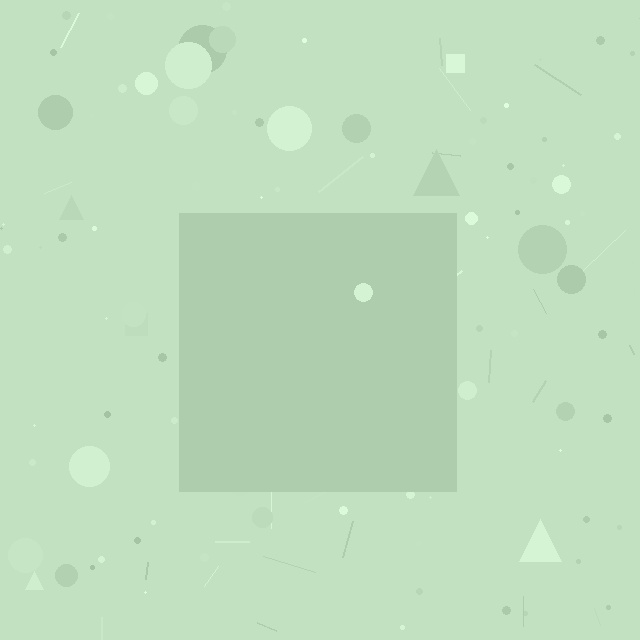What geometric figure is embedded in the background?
A square is embedded in the background.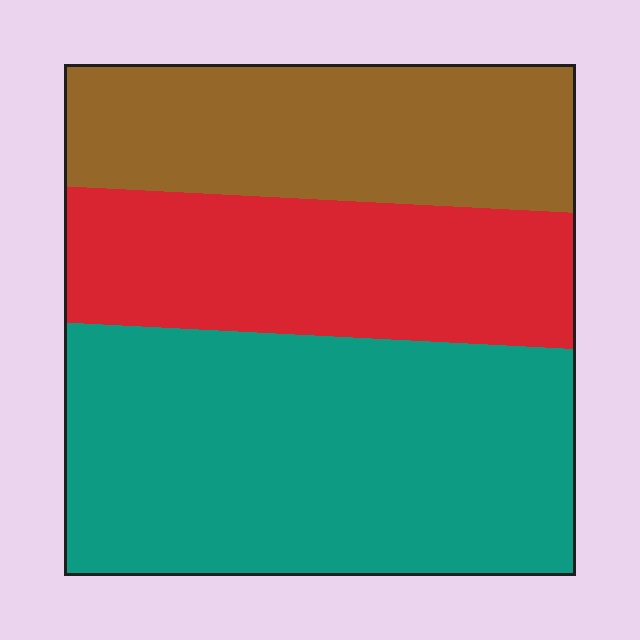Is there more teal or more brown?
Teal.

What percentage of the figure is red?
Red covers around 25% of the figure.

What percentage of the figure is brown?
Brown takes up about one quarter (1/4) of the figure.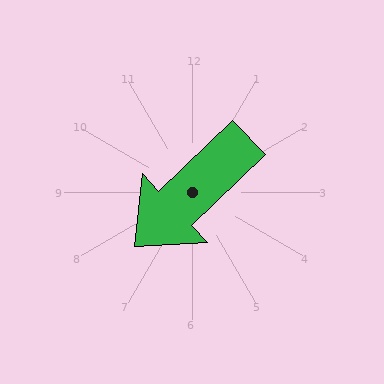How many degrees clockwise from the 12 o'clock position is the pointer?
Approximately 226 degrees.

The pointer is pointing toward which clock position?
Roughly 8 o'clock.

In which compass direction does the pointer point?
Southwest.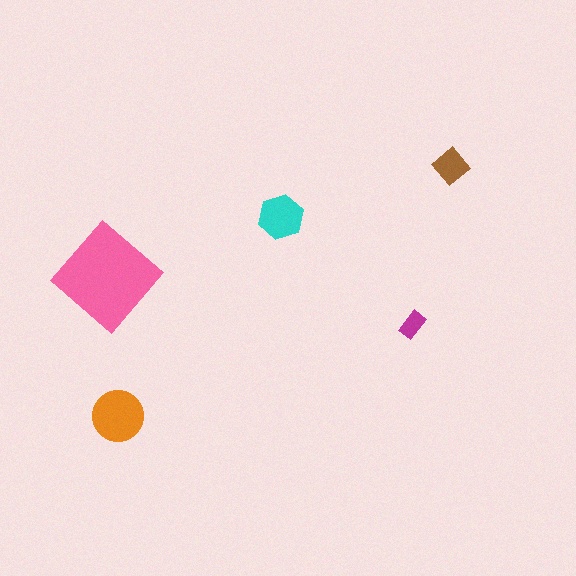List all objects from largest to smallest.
The pink diamond, the orange circle, the cyan hexagon, the brown diamond, the magenta rectangle.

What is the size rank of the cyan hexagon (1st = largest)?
3rd.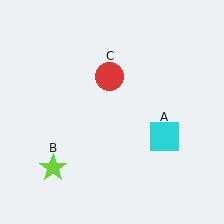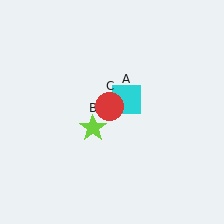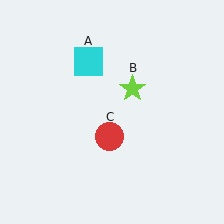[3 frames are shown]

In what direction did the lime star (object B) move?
The lime star (object B) moved up and to the right.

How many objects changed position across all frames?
3 objects changed position: cyan square (object A), lime star (object B), red circle (object C).